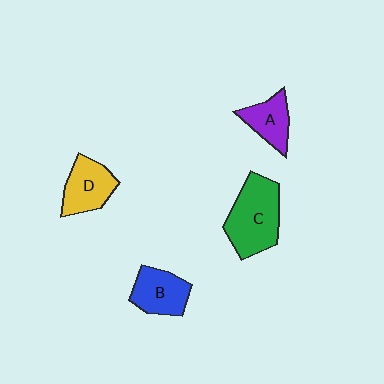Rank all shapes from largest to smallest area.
From largest to smallest: C (green), D (yellow), B (blue), A (purple).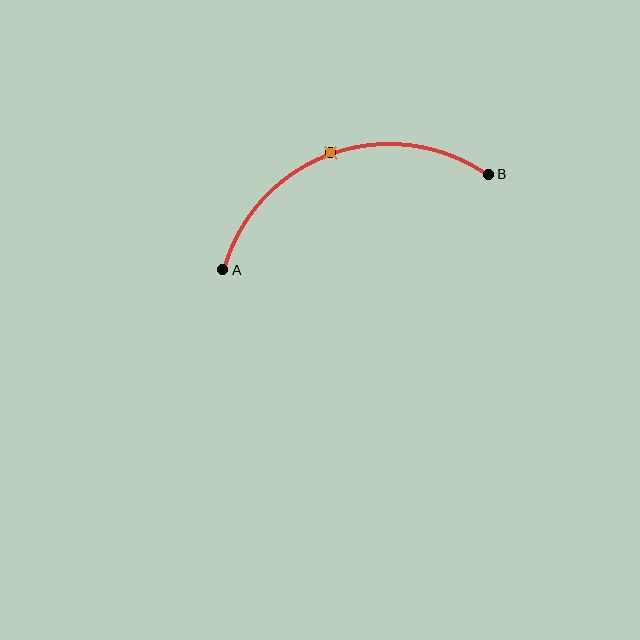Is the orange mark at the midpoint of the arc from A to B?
Yes. The orange mark lies on the arc at equal arc-length from both A and B — it is the arc midpoint.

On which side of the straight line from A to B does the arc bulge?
The arc bulges above the straight line connecting A and B.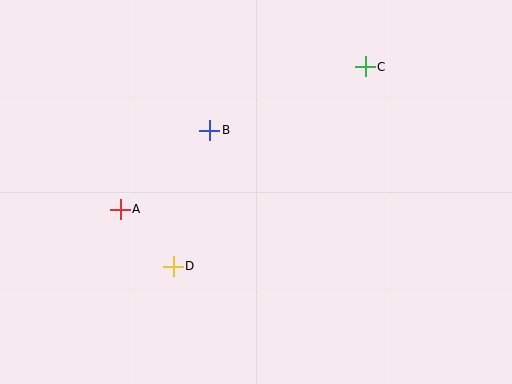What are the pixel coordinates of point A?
Point A is at (120, 209).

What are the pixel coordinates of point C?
Point C is at (365, 67).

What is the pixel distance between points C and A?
The distance between C and A is 284 pixels.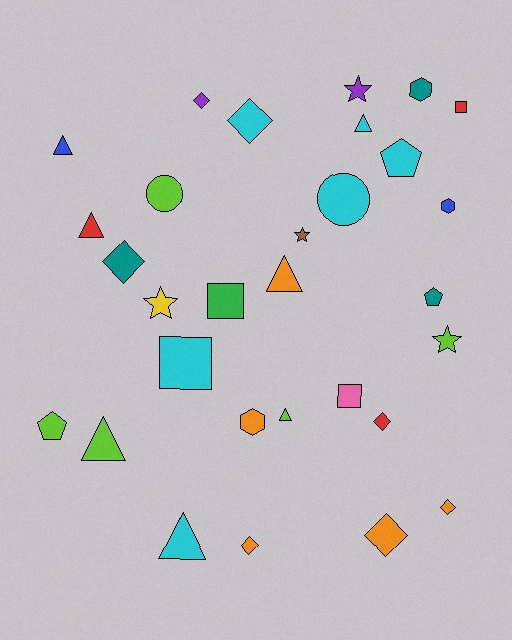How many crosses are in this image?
There are no crosses.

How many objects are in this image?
There are 30 objects.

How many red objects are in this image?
There are 3 red objects.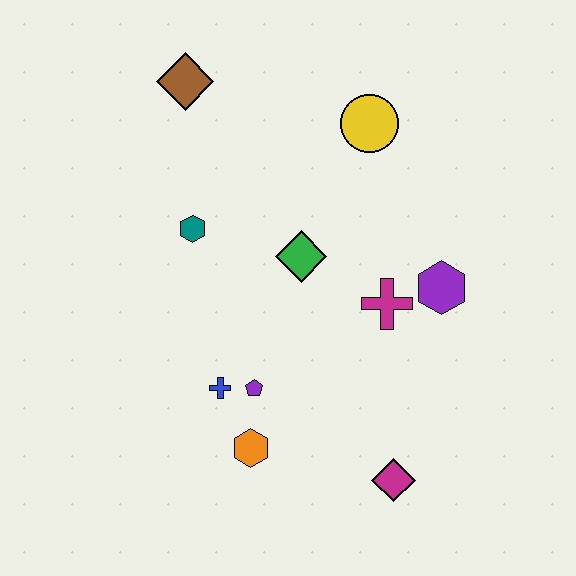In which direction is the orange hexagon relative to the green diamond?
The orange hexagon is below the green diamond.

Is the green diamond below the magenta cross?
No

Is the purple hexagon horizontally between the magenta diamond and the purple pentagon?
No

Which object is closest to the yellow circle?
The green diamond is closest to the yellow circle.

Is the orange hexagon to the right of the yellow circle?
No